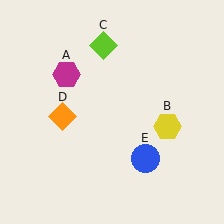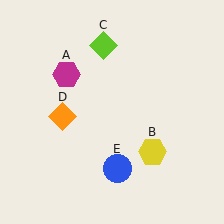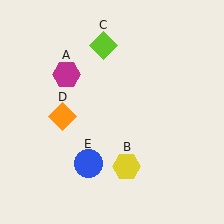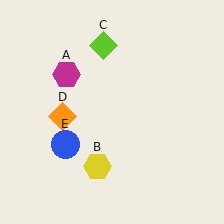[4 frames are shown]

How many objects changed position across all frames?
2 objects changed position: yellow hexagon (object B), blue circle (object E).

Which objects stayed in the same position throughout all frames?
Magenta hexagon (object A) and lime diamond (object C) and orange diamond (object D) remained stationary.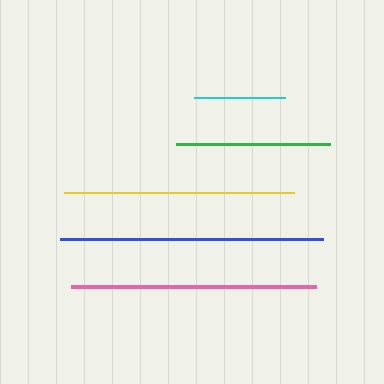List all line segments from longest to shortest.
From longest to shortest: blue, pink, yellow, green, cyan.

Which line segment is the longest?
The blue line is the longest at approximately 263 pixels.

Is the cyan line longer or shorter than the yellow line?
The yellow line is longer than the cyan line.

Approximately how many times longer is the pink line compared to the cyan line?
The pink line is approximately 2.7 times the length of the cyan line.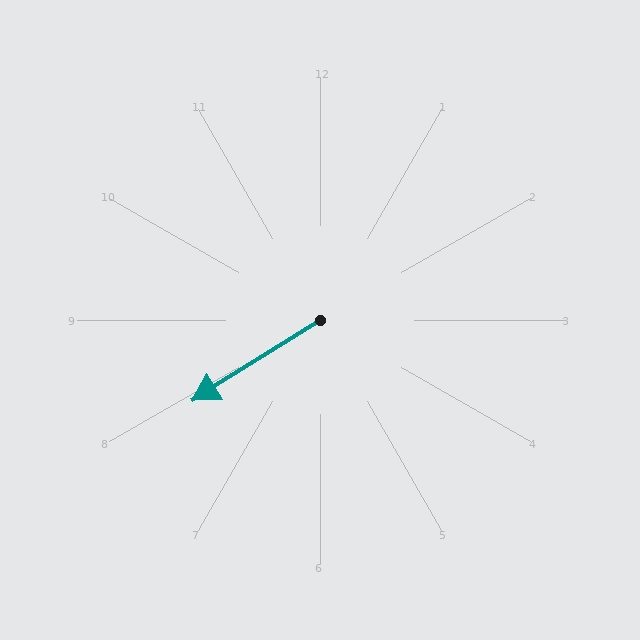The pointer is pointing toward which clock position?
Roughly 8 o'clock.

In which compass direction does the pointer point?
Southwest.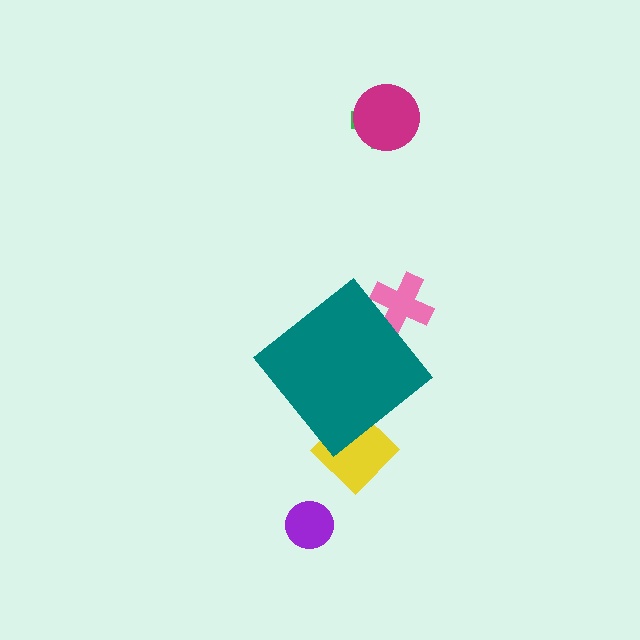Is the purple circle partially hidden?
No, the purple circle is fully visible.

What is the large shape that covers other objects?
A teal diamond.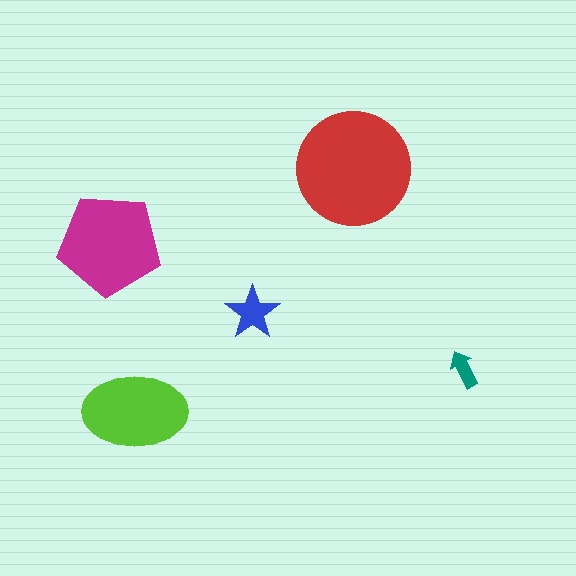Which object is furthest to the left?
The magenta pentagon is leftmost.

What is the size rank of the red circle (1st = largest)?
1st.